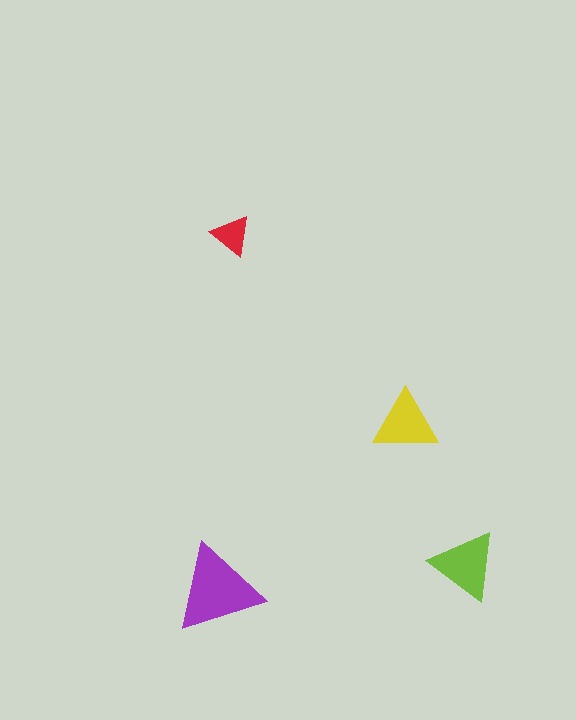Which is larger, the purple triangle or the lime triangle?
The purple one.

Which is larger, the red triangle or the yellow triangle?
The yellow one.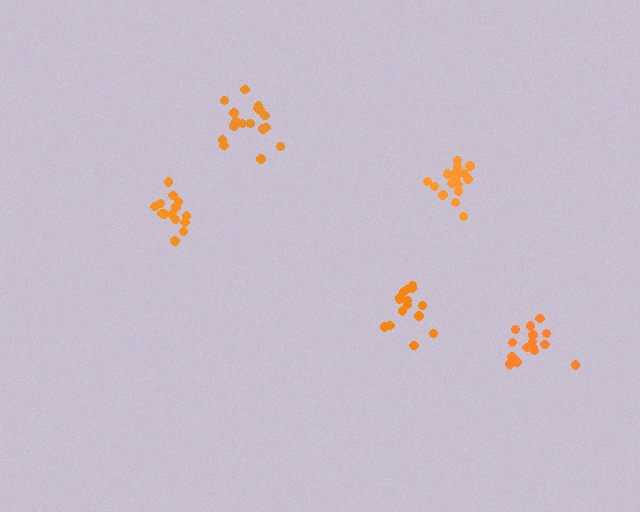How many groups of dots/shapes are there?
There are 5 groups.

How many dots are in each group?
Group 1: 17 dots, Group 2: 15 dots, Group 3: 14 dots, Group 4: 17 dots, Group 5: 15 dots (78 total).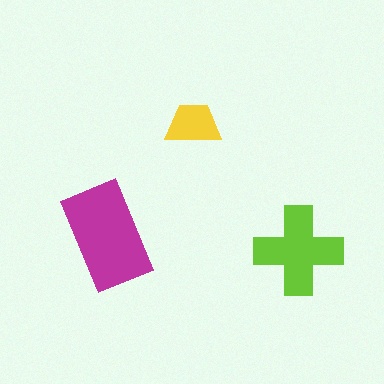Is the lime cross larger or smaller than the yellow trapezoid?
Larger.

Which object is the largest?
The magenta rectangle.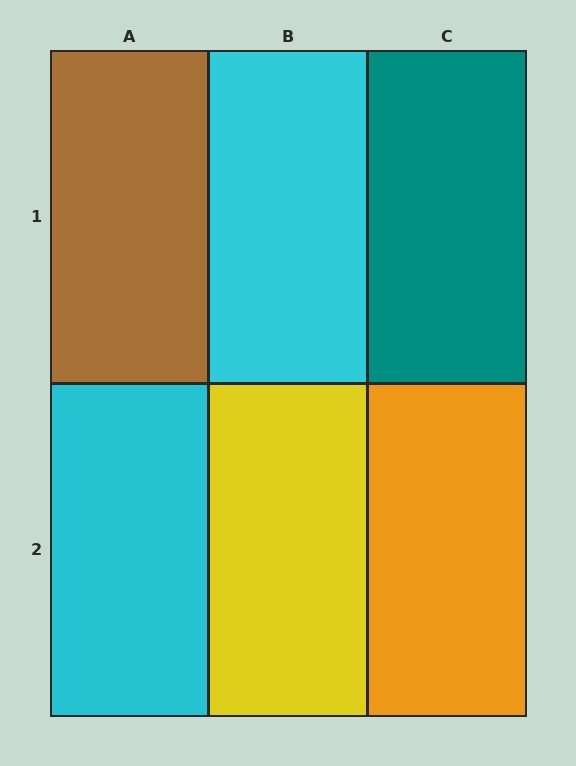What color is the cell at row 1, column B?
Cyan.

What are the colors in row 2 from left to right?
Cyan, yellow, orange.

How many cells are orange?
1 cell is orange.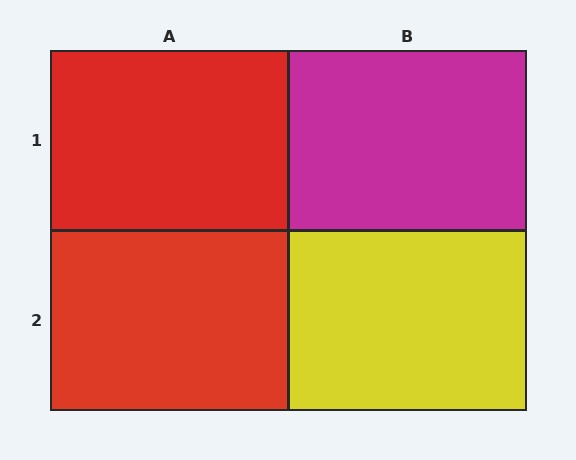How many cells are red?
2 cells are red.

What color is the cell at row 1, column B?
Magenta.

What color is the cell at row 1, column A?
Red.